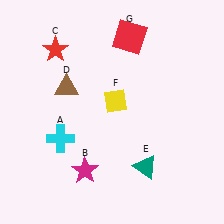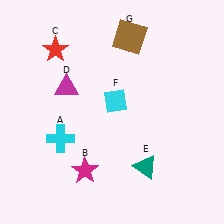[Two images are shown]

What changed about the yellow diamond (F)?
In Image 1, F is yellow. In Image 2, it changed to cyan.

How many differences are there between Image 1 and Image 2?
There are 3 differences between the two images.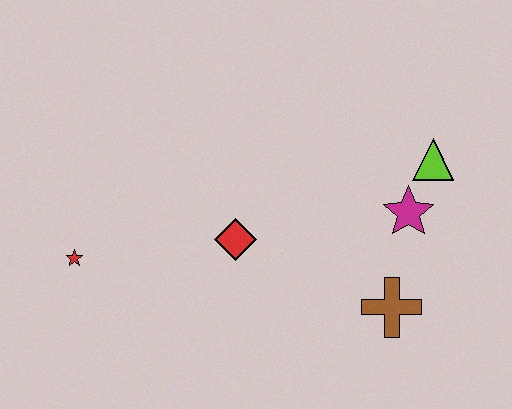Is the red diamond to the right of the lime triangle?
No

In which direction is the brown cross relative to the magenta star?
The brown cross is below the magenta star.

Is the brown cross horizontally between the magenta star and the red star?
Yes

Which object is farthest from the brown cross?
The red star is farthest from the brown cross.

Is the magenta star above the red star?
Yes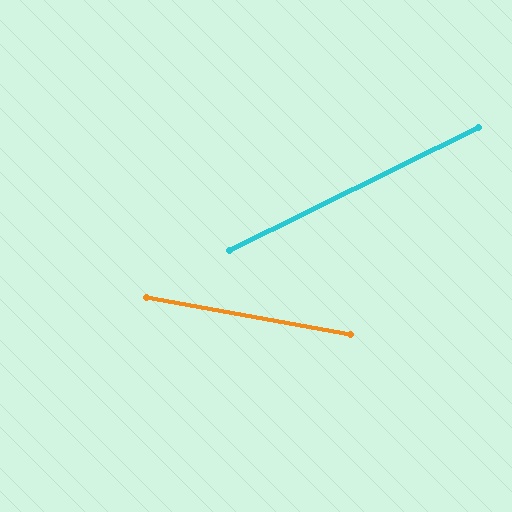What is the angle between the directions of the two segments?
Approximately 37 degrees.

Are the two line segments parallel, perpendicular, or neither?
Neither parallel nor perpendicular — they differ by about 37°.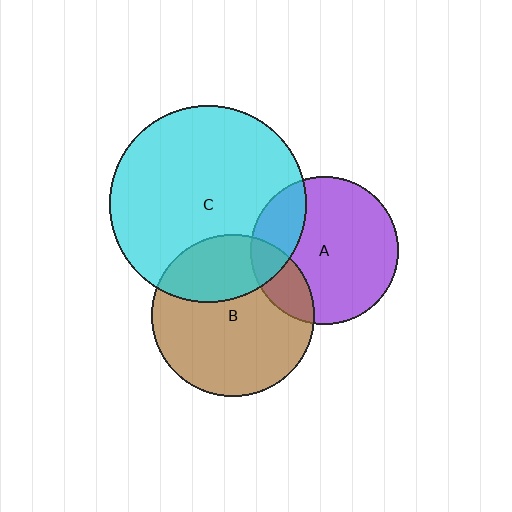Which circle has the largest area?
Circle C (cyan).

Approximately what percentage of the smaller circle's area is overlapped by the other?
Approximately 30%.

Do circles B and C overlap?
Yes.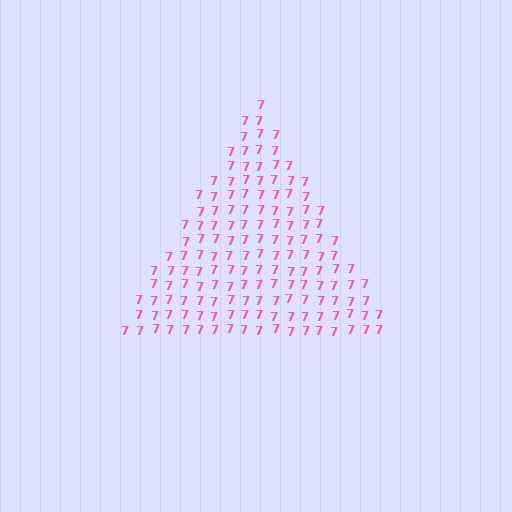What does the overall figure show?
The overall figure shows a triangle.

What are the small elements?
The small elements are digit 7's.